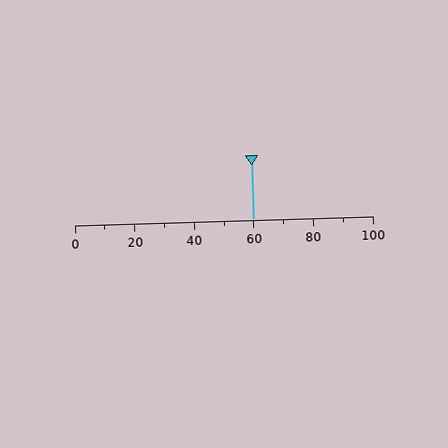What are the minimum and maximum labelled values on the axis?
The axis runs from 0 to 100.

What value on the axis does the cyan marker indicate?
The marker indicates approximately 60.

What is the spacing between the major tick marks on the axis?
The major ticks are spaced 20 apart.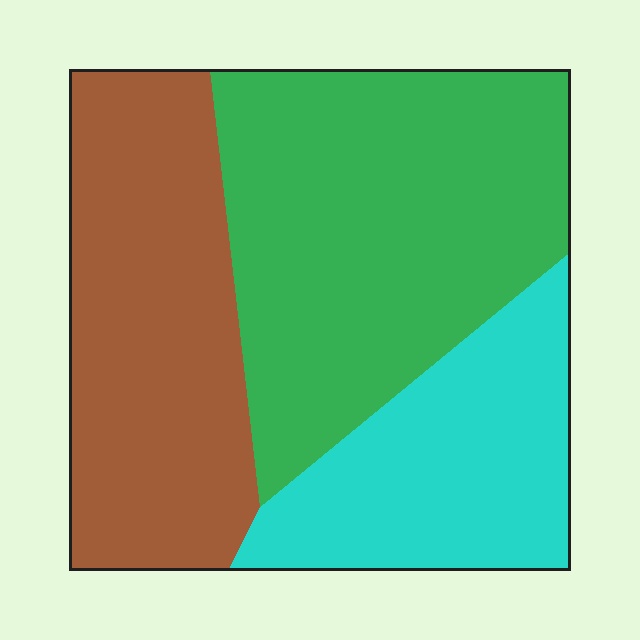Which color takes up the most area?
Green, at roughly 45%.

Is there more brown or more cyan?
Brown.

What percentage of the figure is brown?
Brown takes up between a quarter and a half of the figure.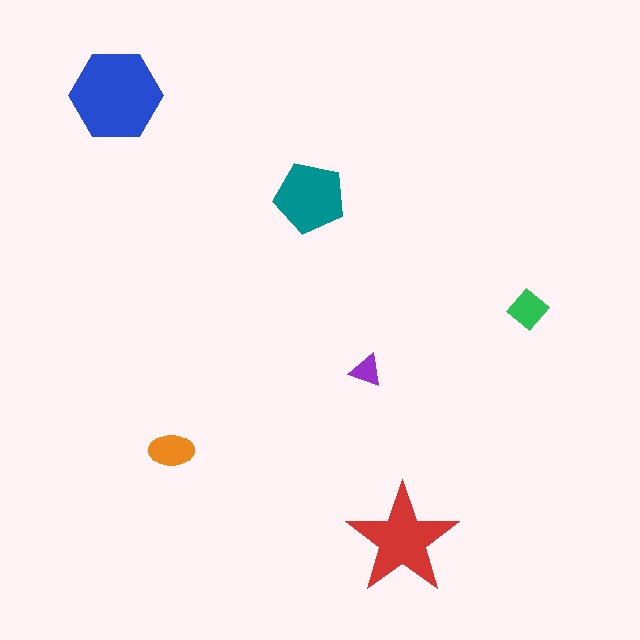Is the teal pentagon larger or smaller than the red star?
Smaller.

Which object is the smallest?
The purple triangle.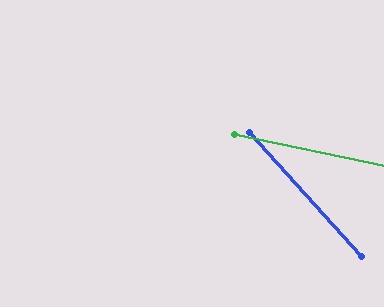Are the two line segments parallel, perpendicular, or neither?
Neither parallel nor perpendicular — they differ by about 36°.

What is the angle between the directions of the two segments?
Approximately 36 degrees.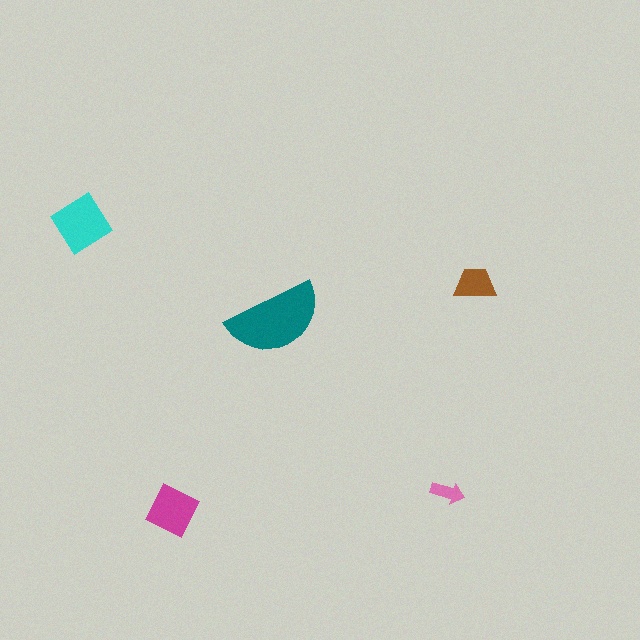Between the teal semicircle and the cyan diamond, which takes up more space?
The teal semicircle.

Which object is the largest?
The teal semicircle.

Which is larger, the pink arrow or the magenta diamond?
The magenta diamond.